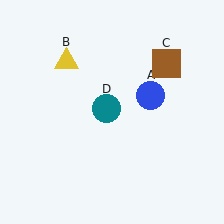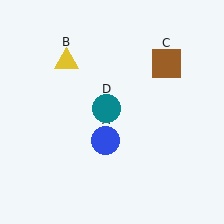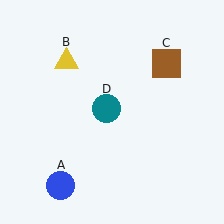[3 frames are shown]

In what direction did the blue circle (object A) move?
The blue circle (object A) moved down and to the left.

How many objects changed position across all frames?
1 object changed position: blue circle (object A).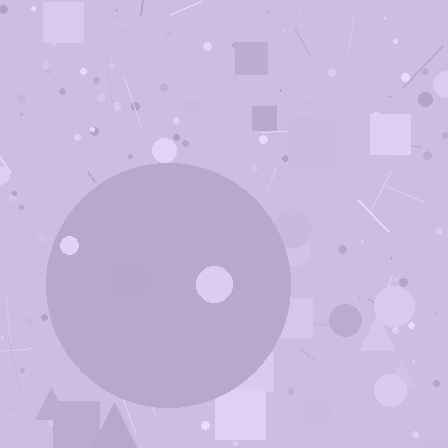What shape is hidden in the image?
A circle is hidden in the image.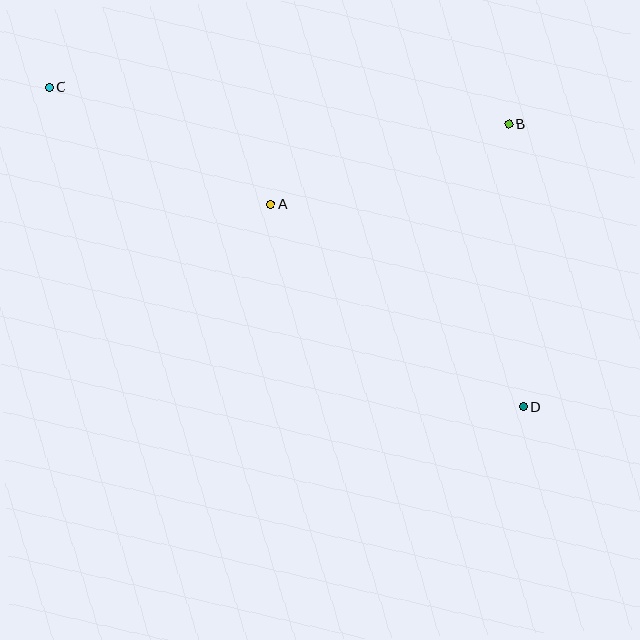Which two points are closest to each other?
Points A and C are closest to each other.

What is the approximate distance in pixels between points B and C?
The distance between B and C is approximately 461 pixels.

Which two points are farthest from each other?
Points C and D are farthest from each other.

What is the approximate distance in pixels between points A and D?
The distance between A and D is approximately 324 pixels.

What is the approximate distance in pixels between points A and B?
The distance between A and B is approximately 251 pixels.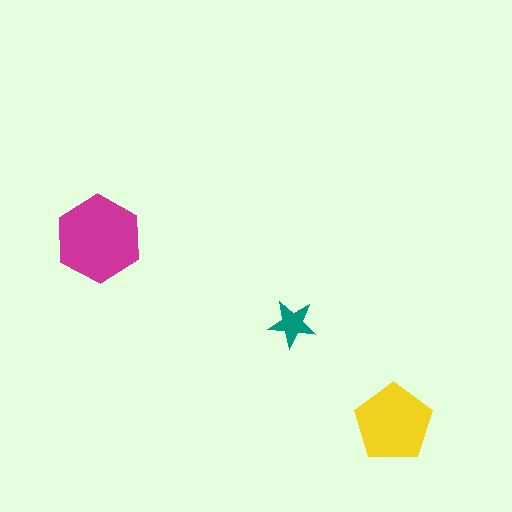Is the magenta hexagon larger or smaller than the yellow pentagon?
Larger.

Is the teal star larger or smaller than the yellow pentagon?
Smaller.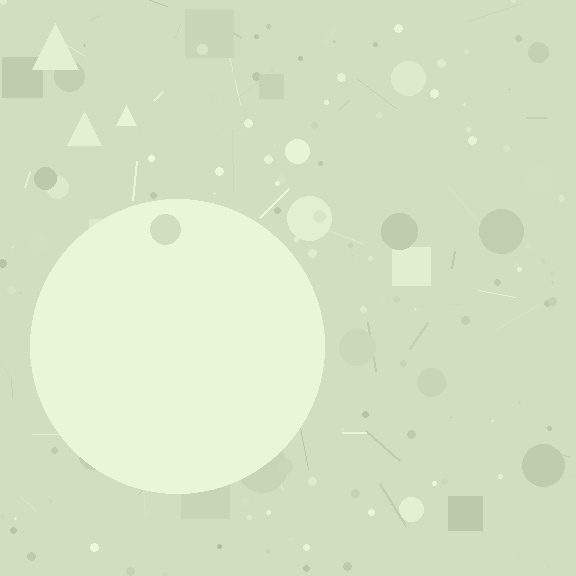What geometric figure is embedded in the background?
A circle is embedded in the background.